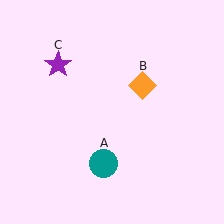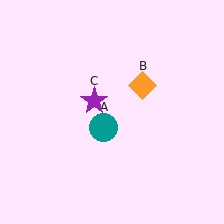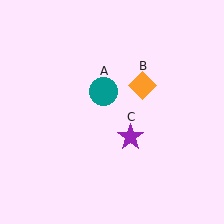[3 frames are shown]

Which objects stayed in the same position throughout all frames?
Orange diamond (object B) remained stationary.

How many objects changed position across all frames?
2 objects changed position: teal circle (object A), purple star (object C).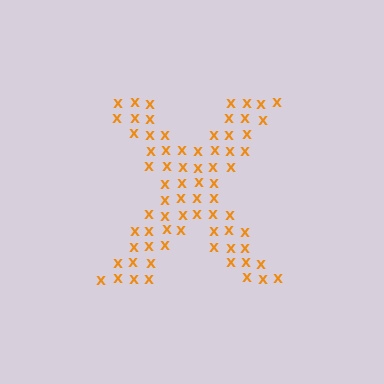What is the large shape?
The large shape is the letter X.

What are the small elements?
The small elements are letter X's.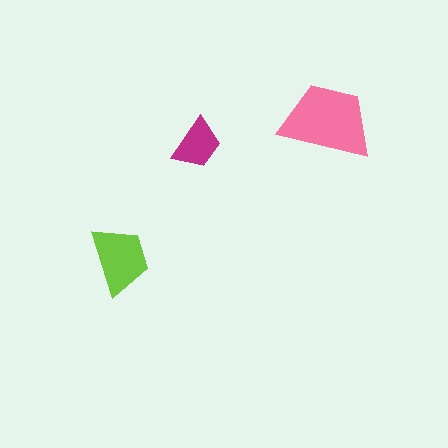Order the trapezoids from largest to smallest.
the pink one, the lime one, the magenta one.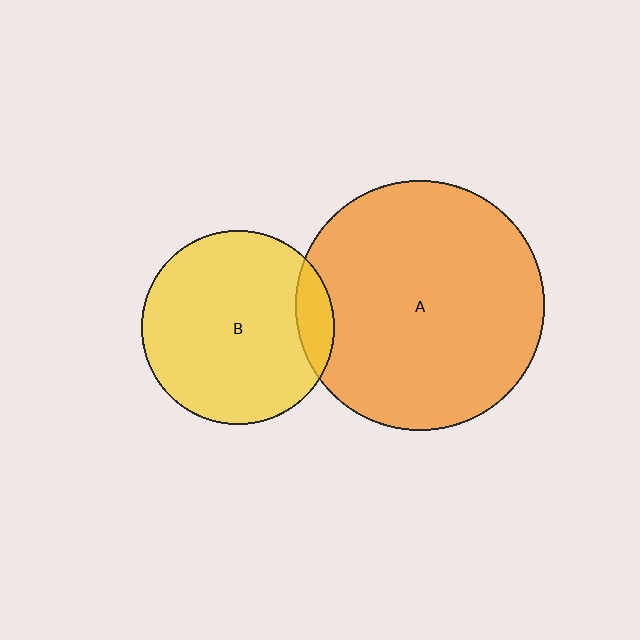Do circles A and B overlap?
Yes.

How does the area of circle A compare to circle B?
Approximately 1.7 times.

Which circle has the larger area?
Circle A (orange).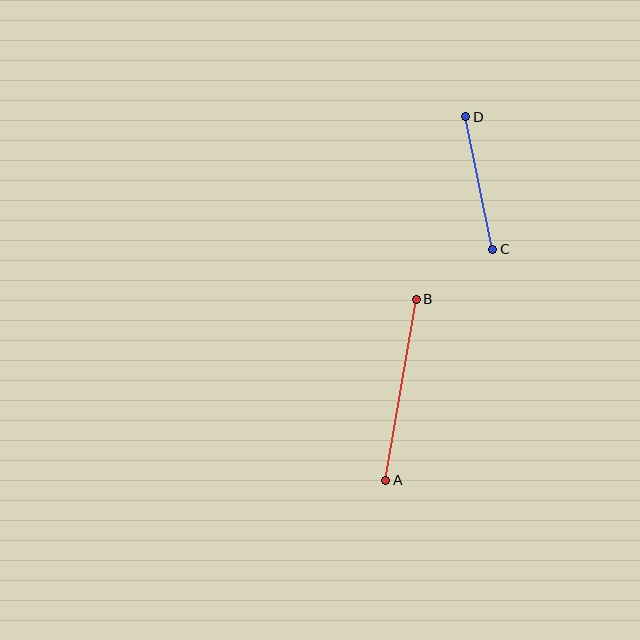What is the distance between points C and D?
The distance is approximately 135 pixels.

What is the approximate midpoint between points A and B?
The midpoint is at approximately (401, 390) pixels.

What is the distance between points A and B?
The distance is approximately 183 pixels.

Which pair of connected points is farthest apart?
Points A and B are farthest apart.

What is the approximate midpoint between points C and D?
The midpoint is at approximately (479, 183) pixels.